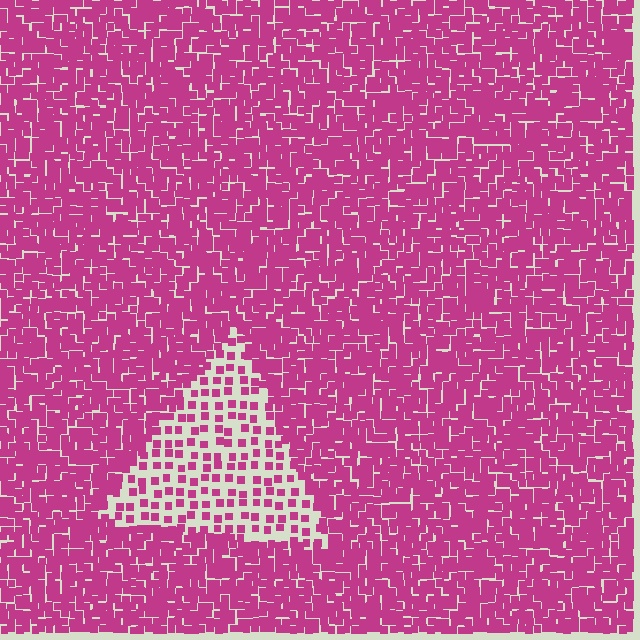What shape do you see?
I see a triangle.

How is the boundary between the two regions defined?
The boundary is defined by a change in element density (approximately 2.7x ratio). All elements are the same color, size, and shape.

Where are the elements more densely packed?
The elements are more densely packed outside the triangle boundary.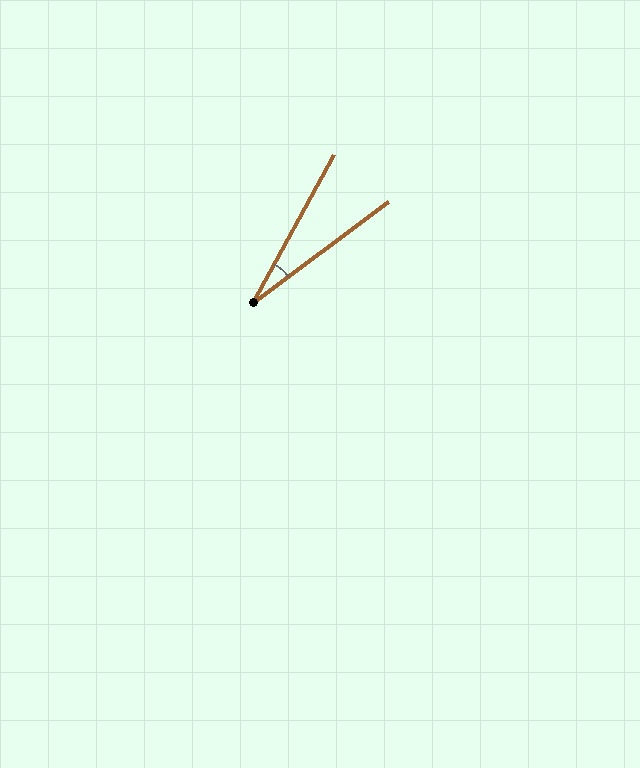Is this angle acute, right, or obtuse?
It is acute.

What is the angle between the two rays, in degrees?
Approximately 24 degrees.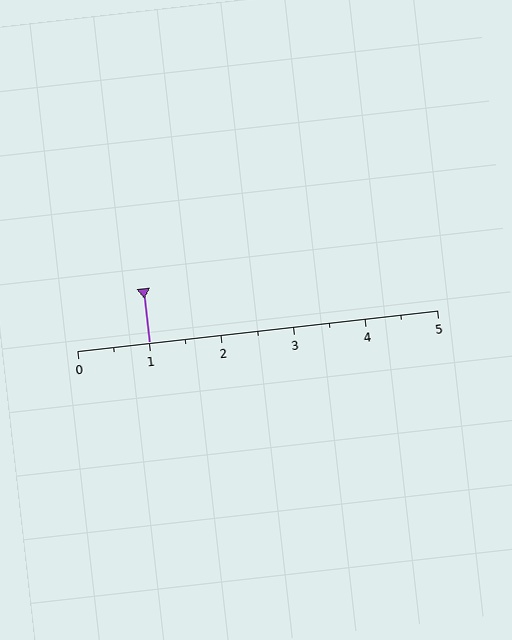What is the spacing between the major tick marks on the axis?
The major ticks are spaced 1 apart.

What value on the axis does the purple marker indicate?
The marker indicates approximately 1.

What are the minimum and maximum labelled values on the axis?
The axis runs from 0 to 5.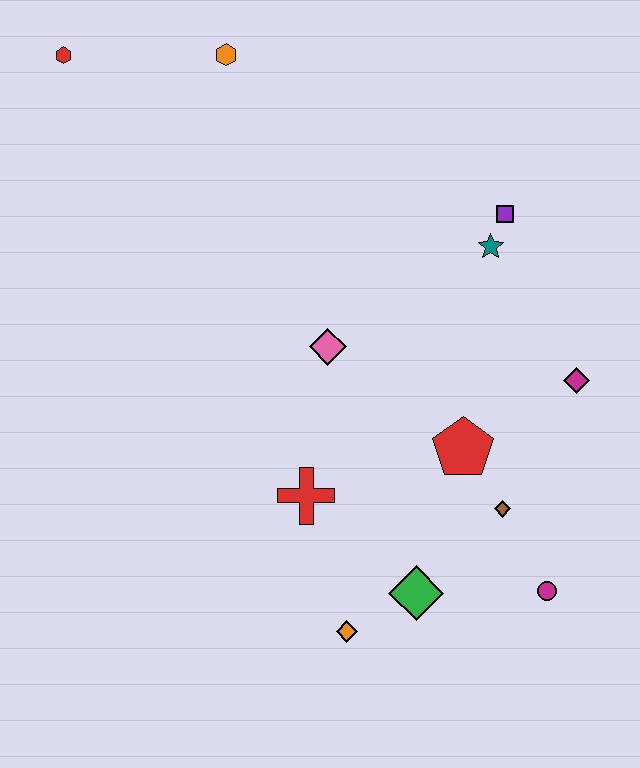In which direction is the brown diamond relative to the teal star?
The brown diamond is below the teal star.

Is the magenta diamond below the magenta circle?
No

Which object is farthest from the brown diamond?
The red hexagon is farthest from the brown diamond.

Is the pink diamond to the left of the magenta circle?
Yes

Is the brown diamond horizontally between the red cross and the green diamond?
No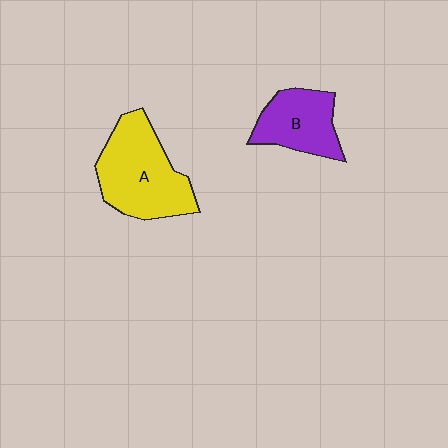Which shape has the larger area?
Shape A (yellow).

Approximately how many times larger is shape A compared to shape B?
Approximately 1.5 times.